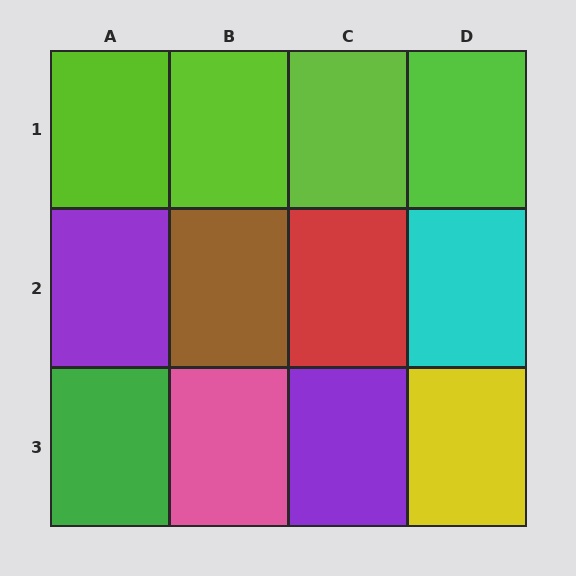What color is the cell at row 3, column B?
Pink.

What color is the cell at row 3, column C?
Purple.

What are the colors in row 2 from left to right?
Purple, brown, red, cyan.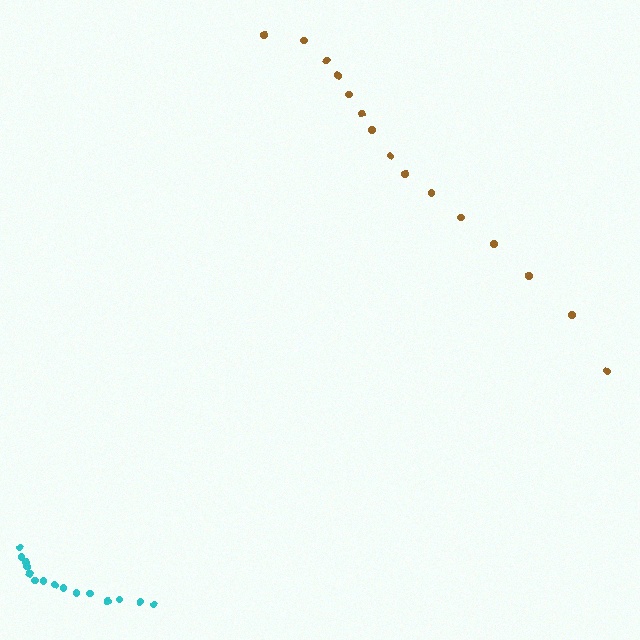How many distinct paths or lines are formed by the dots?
There are 2 distinct paths.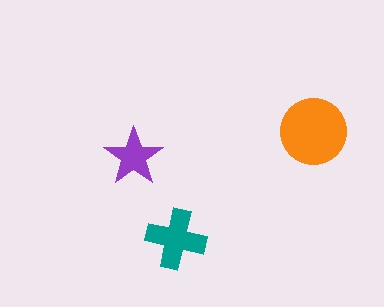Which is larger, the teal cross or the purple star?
The teal cross.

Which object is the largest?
The orange circle.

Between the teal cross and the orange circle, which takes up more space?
The orange circle.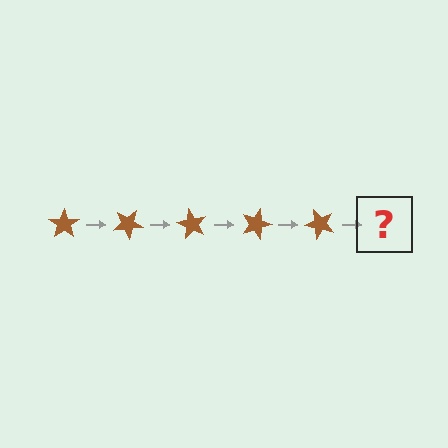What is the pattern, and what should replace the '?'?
The pattern is that the star rotates 30 degrees each step. The '?' should be a brown star rotated 150 degrees.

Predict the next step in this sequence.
The next step is a brown star rotated 150 degrees.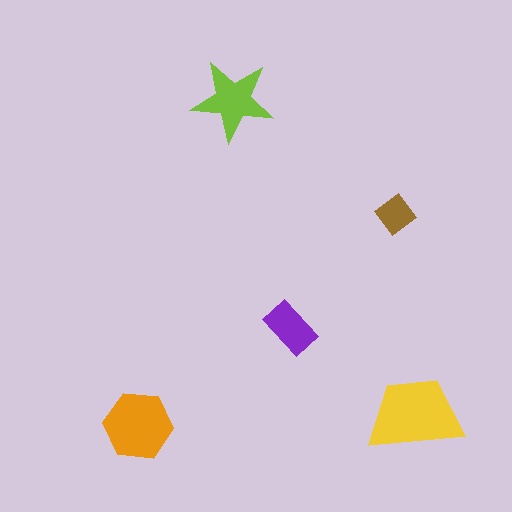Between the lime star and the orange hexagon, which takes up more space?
The orange hexagon.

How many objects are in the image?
There are 5 objects in the image.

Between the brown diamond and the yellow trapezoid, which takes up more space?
The yellow trapezoid.